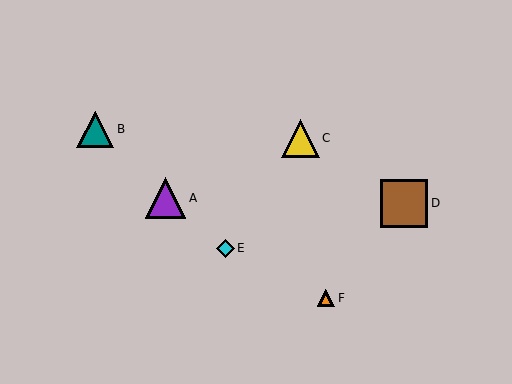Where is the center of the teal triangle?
The center of the teal triangle is at (95, 130).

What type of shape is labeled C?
Shape C is a yellow triangle.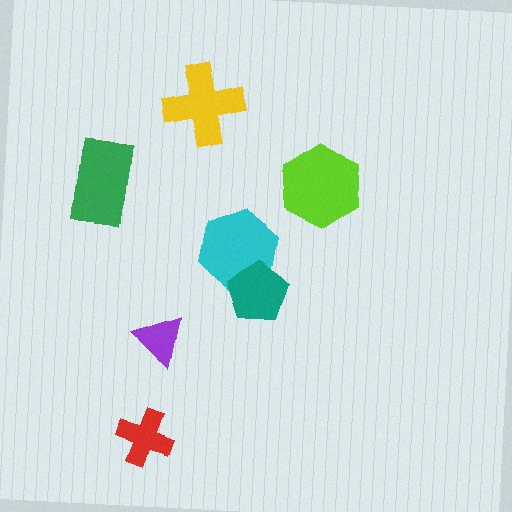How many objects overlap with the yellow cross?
0 objects overlap with the yellow cross.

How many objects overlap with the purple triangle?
0 objects overlap with the purple triangle.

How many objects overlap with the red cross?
0 objects overlap with the red cross.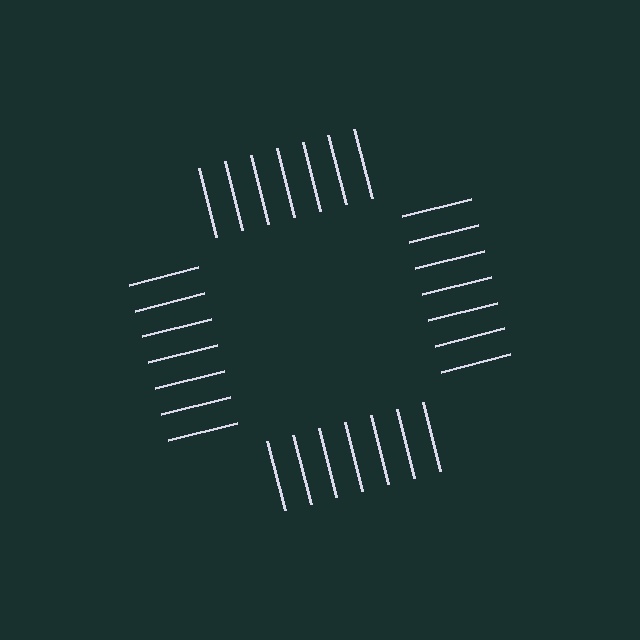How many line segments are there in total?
28 — 7 along each of the 4 edges.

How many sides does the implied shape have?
4 sides — the line-ends trace a square.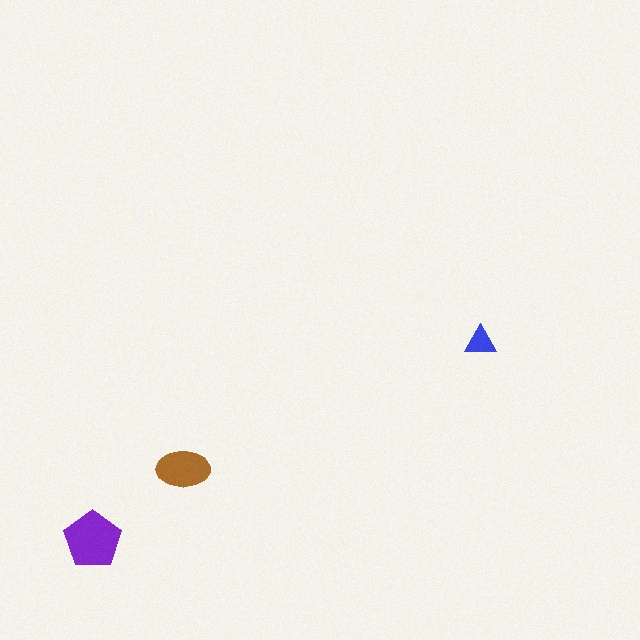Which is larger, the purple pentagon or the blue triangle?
The purple pentagon.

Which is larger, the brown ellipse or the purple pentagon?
The purple pentagon.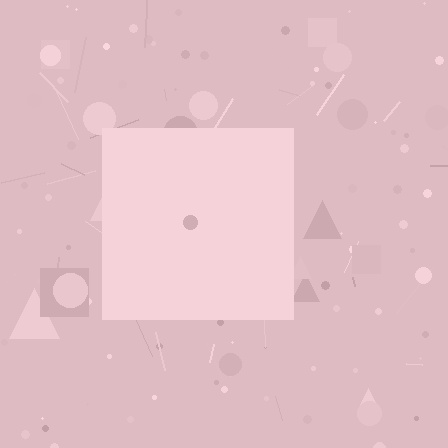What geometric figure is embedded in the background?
A square is embedded in the background.